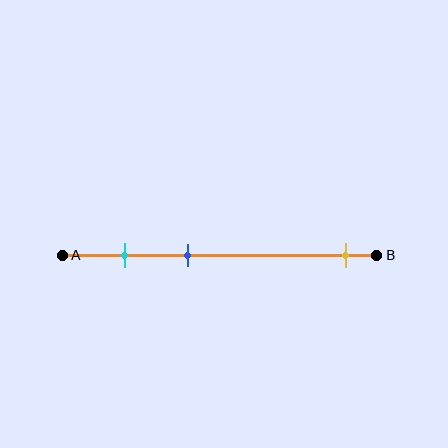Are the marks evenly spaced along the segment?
No, the marks are not evenly spaced.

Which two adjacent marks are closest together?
The cyan and blue marks are the closest adjacent pair.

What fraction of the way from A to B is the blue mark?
The blue mark is approximately 40% (0.4) of the way from A to B.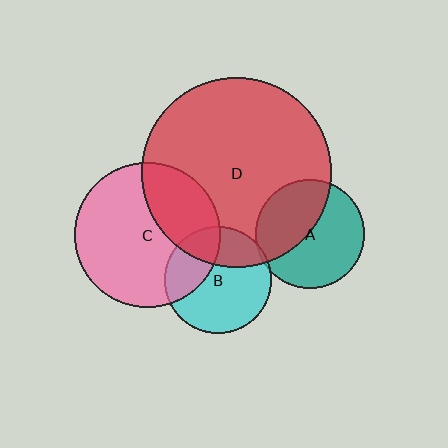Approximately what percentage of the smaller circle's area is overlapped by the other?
Approximately 30%.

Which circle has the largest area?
Circle D (red).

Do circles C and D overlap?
Yes.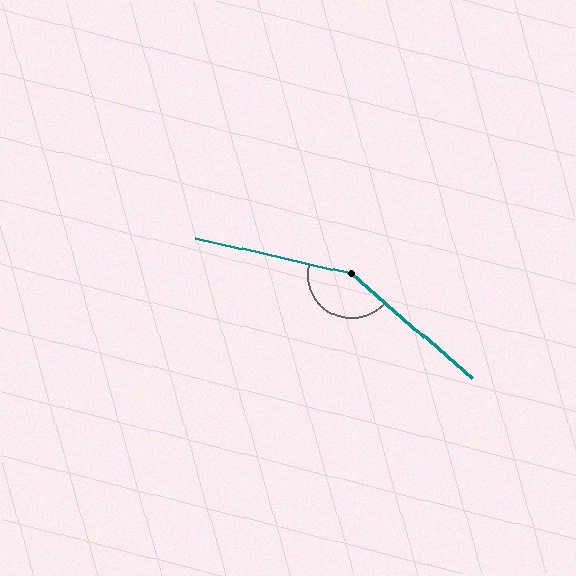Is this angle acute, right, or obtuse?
It is obtuse.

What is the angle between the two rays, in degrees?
Approximately 152 degrees.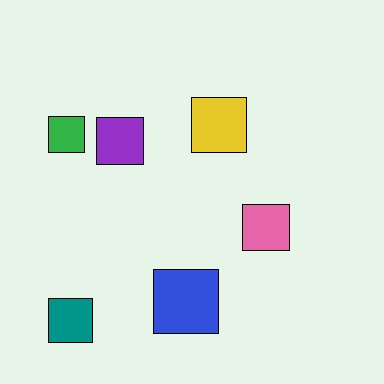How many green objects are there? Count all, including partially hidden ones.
There is 1 green object.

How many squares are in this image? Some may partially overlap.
There are 6 squares.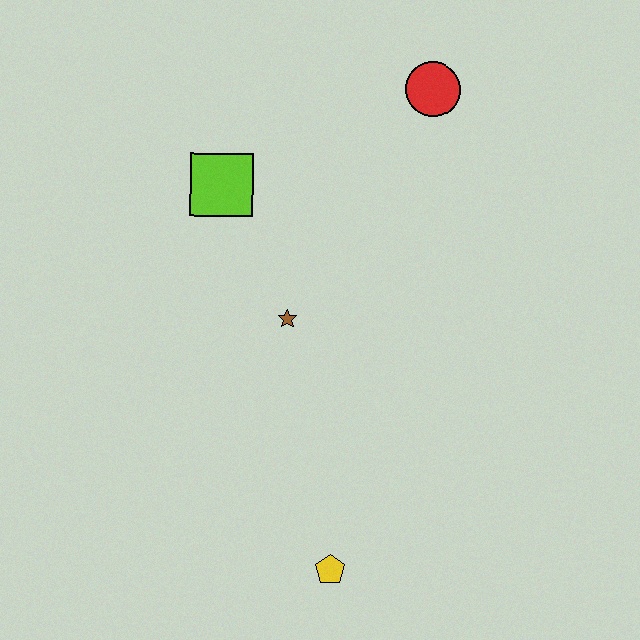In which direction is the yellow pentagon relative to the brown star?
The yellow pentagon is below the brown star.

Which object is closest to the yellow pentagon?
The brown star is closest to the yellow pentagon.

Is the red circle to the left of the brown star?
No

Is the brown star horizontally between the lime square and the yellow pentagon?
Yes